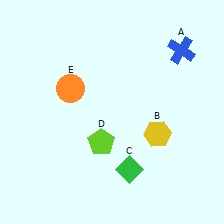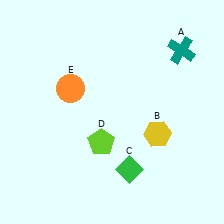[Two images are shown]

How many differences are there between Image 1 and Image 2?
There is 1 difference between the two images.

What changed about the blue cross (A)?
In Image 1, A is blue. In Image 2, it changed to teal.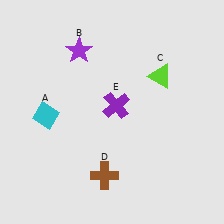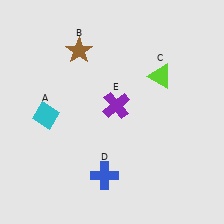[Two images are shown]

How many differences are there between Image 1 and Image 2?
There are 2 differences between the two images.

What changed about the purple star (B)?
In Image 1, B is purple. In Image 2, it changed to brown.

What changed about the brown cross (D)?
In Image 1, D is brown. In Image 2, it changed to blue.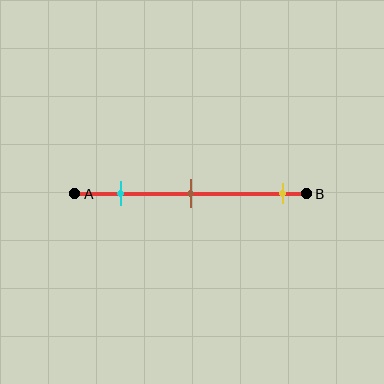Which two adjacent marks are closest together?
The cyan and brown marks are the closest adjacent pair.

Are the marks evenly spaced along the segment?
No, the marks are not evenly spaced.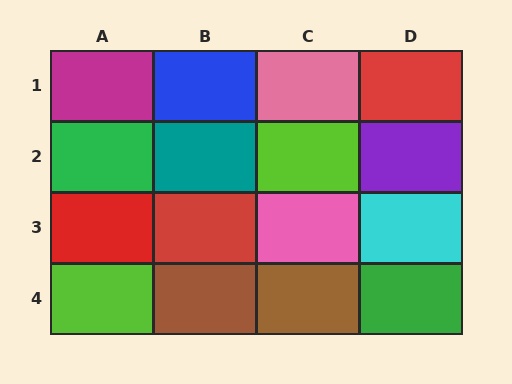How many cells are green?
2 cells are green.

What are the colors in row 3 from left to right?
Red, red, pink, cyan.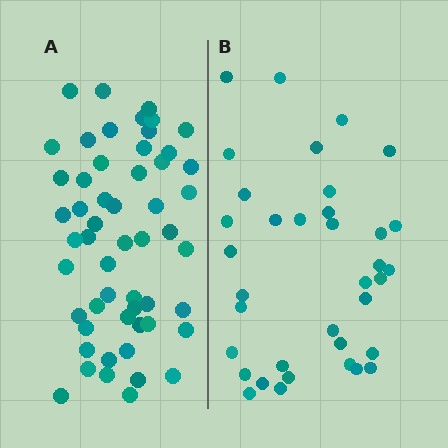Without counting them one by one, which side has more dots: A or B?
Region A (the left region) has more dots.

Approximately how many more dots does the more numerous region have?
Region A has approximately 20 more dots than region B.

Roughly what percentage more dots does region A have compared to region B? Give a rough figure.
About 50% more.